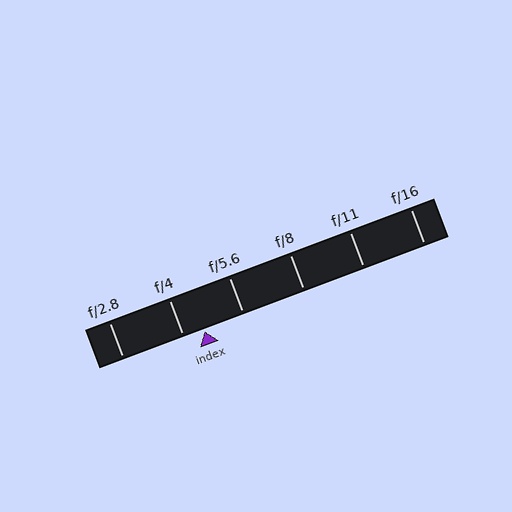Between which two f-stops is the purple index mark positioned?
The index mark is between f/4 and f/5.6.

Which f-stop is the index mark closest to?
The index mark is closest to f/4.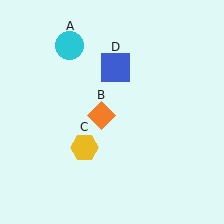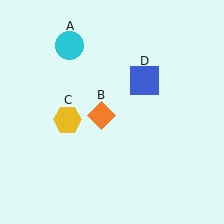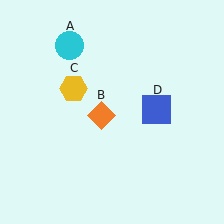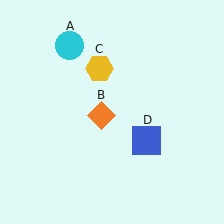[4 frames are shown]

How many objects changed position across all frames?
2 objects changed position: yellow hexagon (object C), blue square (object D).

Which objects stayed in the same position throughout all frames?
Cyan circle (object A) and orange diamond (object B) remained stationary.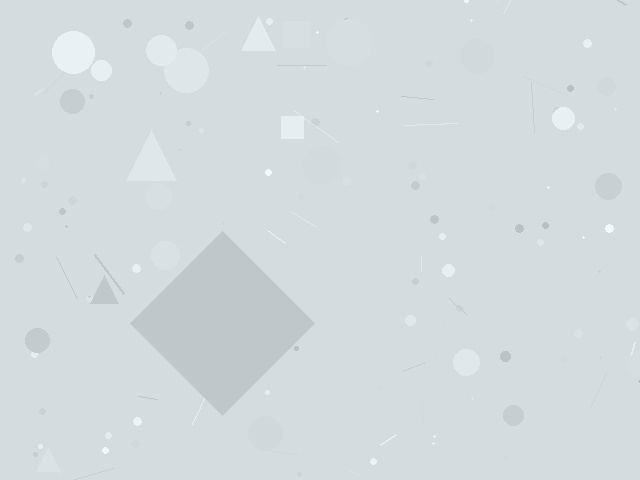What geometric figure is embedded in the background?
A diamond is embedded in the background.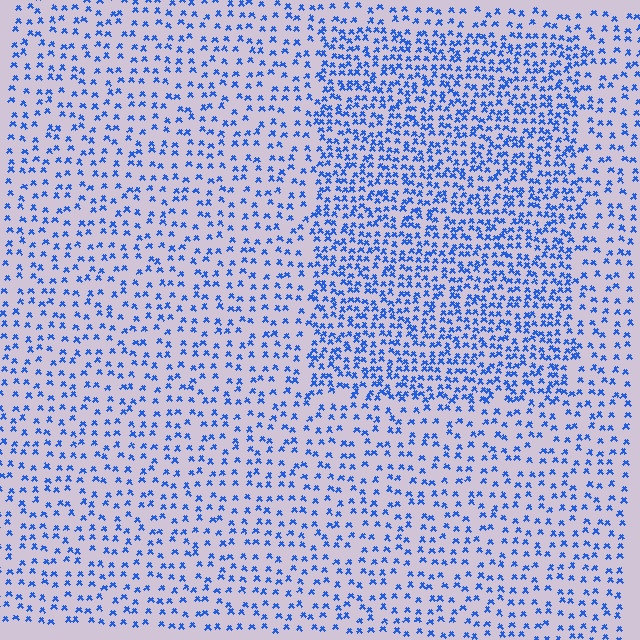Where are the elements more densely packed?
The elements are more densely packed inside the rectangle boundary.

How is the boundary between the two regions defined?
The boundary is defined by a change in element density (approximately 2.0x ratio). All elements are the same color, size, and shape.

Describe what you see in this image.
The image contains small blue elements arranged at two different densities. A rectangle-shaped region is visible where the elements are more densely packed than the surrounding area.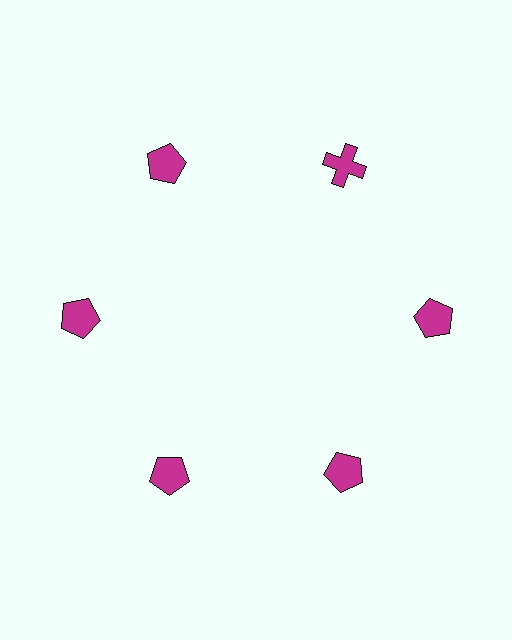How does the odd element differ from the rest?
It has a different shape: cross instead of pentagon.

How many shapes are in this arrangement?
There are 6 shapes arranged in a ring pattern.